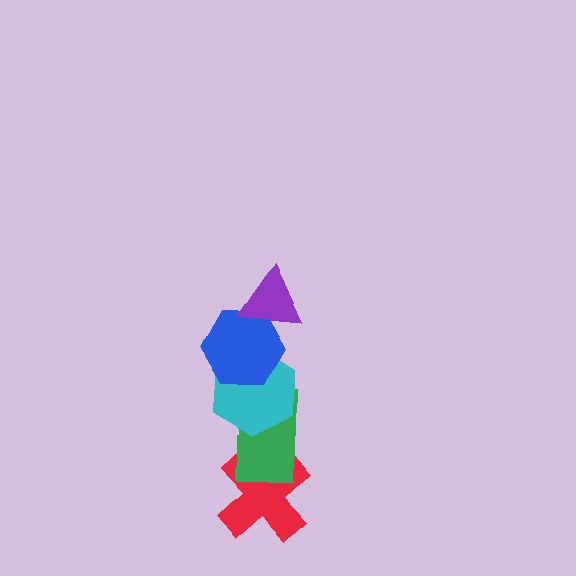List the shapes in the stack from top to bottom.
From top to bottom: the purple triangle, the blue hexagon, the cyan hexagon, the green rectangle, the red cross.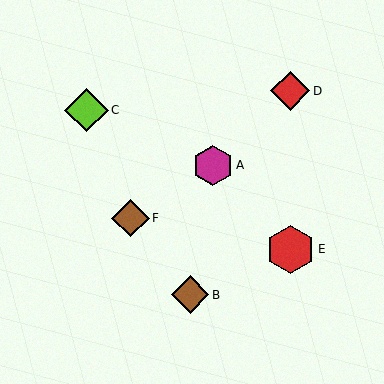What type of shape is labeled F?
Shape F is a brown diamond.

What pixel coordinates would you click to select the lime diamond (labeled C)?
Click at (87, 110) to select the lime diamond C.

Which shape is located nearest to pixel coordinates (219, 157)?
The magenta hexagon (labeled A) at (213, 165) is nearest to that location.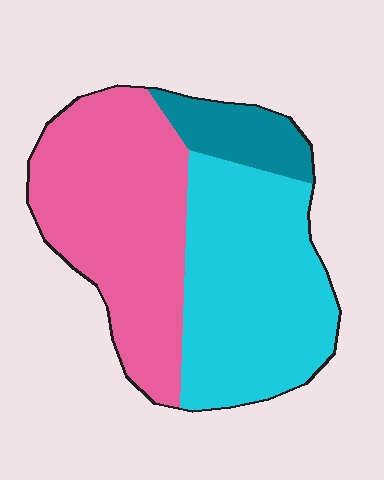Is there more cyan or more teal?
Cyan.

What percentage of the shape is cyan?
Cyan covers 43% of the shape.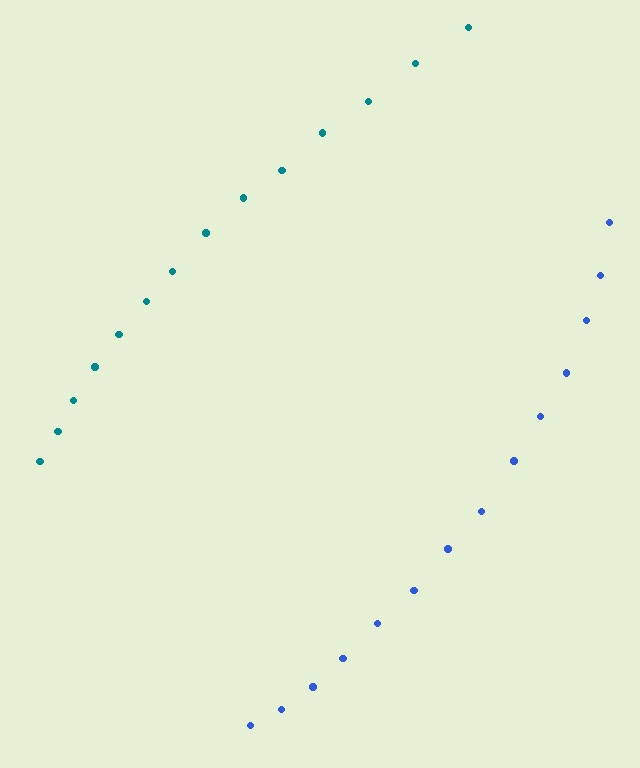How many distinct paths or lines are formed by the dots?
There are 2 distinct paths.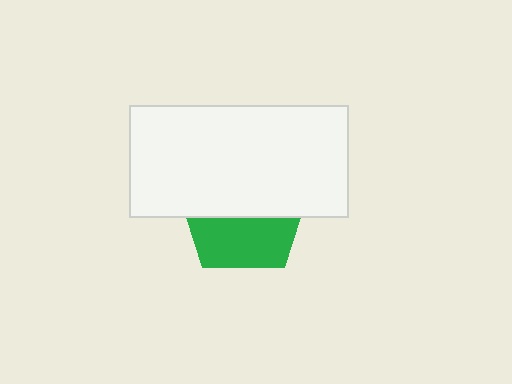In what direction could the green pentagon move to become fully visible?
The green pentagon could move down. That would shift it out from behind the white rectangle entirely.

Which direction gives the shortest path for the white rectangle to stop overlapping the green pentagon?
Moving up gives the shortest separation.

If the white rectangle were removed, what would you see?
You would see the complete green pentagon.